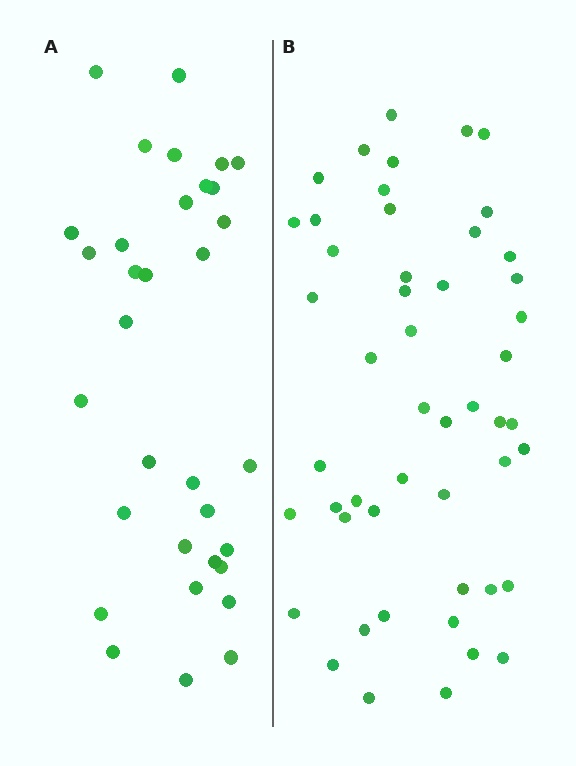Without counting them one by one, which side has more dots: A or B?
Region B (the right region) has more dots.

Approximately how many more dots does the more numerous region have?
Region B has approximately 15 more dots than region A.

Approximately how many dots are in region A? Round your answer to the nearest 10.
About 30 dots. (The exact count is 33, which rounds to 30.)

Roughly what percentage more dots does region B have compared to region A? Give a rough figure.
About 50% more.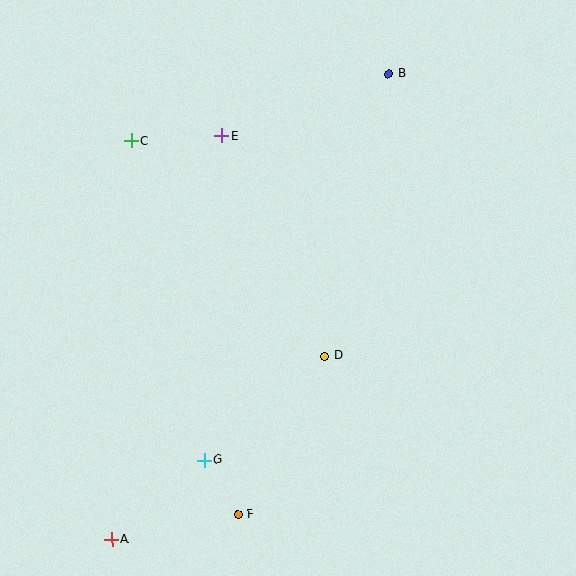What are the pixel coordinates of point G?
Point G is at (204, 460).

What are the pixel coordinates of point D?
Point D is at (325, 356).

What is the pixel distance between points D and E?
The distance between D and E is 243 pixels.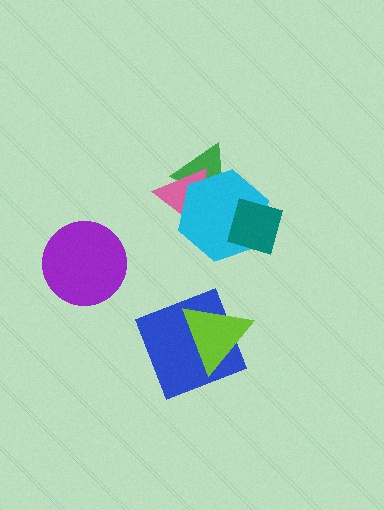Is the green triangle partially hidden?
Yes, it is partially covered by another shape.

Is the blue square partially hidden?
Yes, it is partially covered by another shape.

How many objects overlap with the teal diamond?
1 object overlaps with the teal diamond.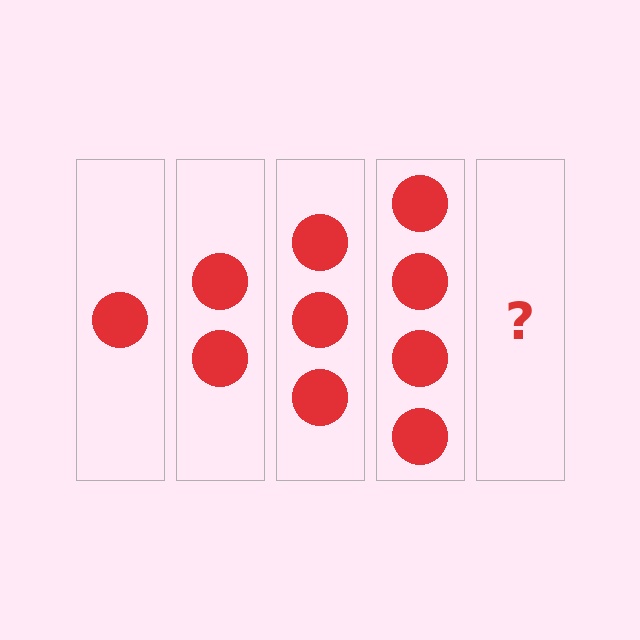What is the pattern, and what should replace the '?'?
The pattern is that each step adds one more circle. The '?' should be 5 circles.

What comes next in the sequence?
The next element should be 5 circles.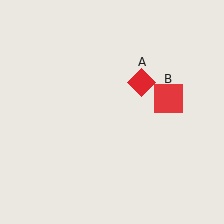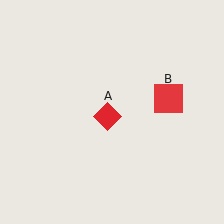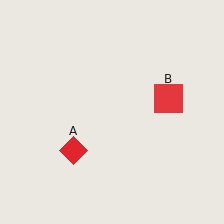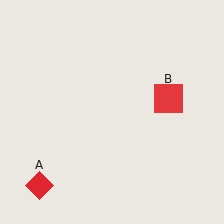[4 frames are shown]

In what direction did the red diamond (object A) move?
The red diamond (object A) moved down and to the left.